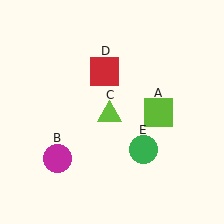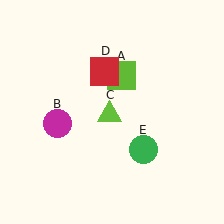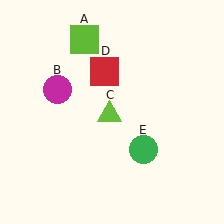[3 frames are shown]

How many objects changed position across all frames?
2 objects changed position: lime square (object A), magenta circle (object B).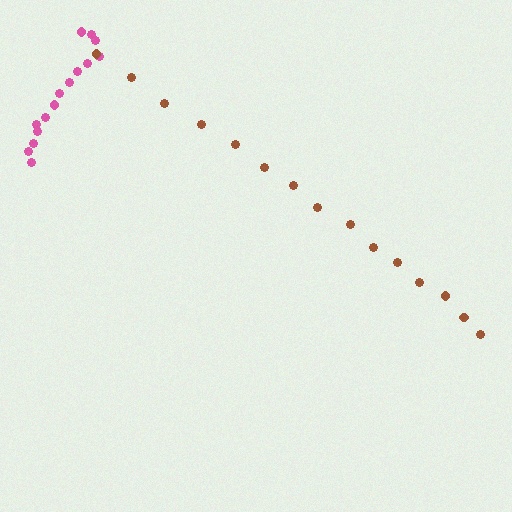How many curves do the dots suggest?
There are 2 distinct paths.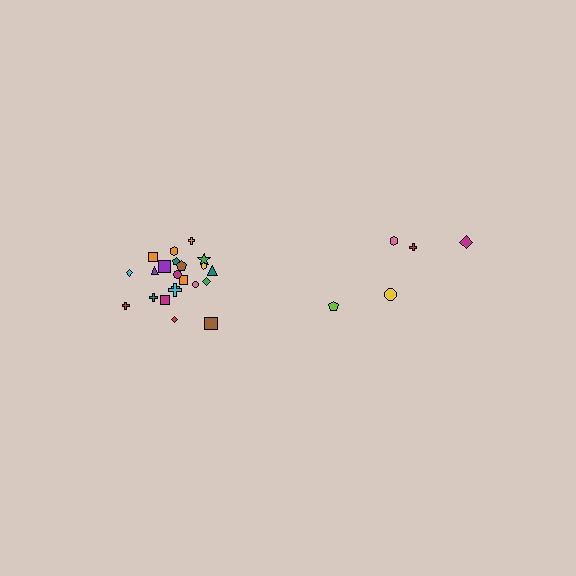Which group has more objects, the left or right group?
The left group.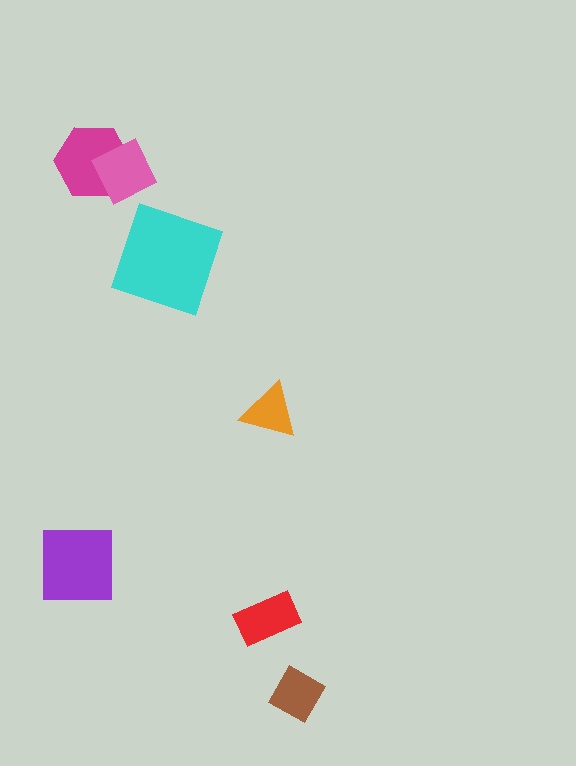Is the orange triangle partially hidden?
No, no other shape covers it.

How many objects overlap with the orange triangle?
0 objects overlap with the orange triangle.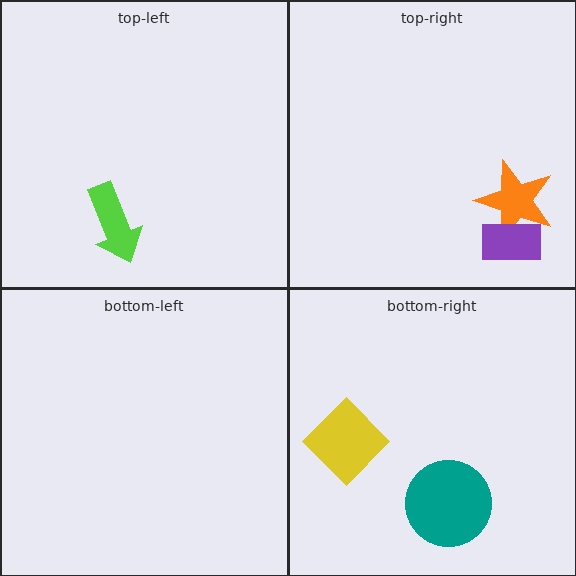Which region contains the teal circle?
The bottom-right region.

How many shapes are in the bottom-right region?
2.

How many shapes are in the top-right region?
2.